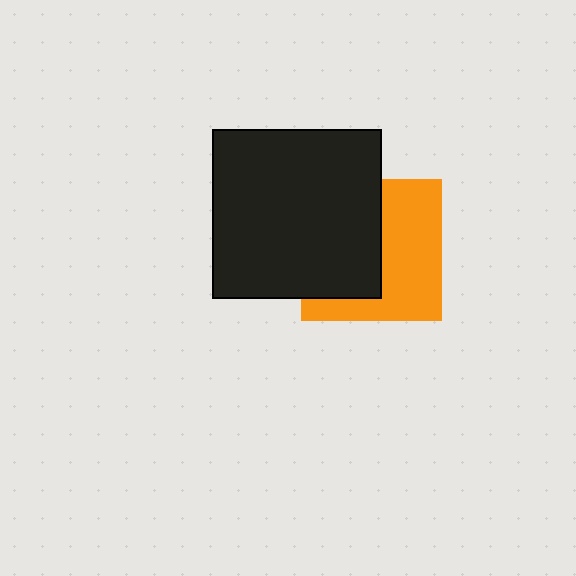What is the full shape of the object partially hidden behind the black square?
The partially hidden object is an orange square.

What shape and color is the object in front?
The object in front is a black square.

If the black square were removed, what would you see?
You would see the complete orange square.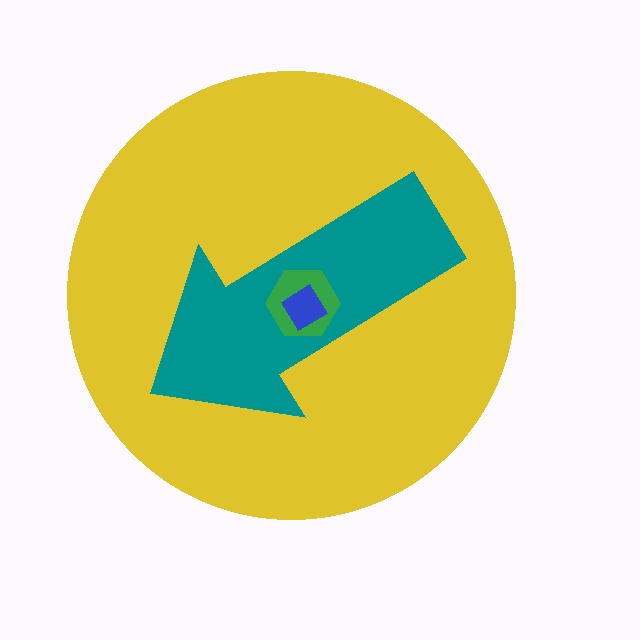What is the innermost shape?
The blue diamond.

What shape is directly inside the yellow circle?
The teal arrow.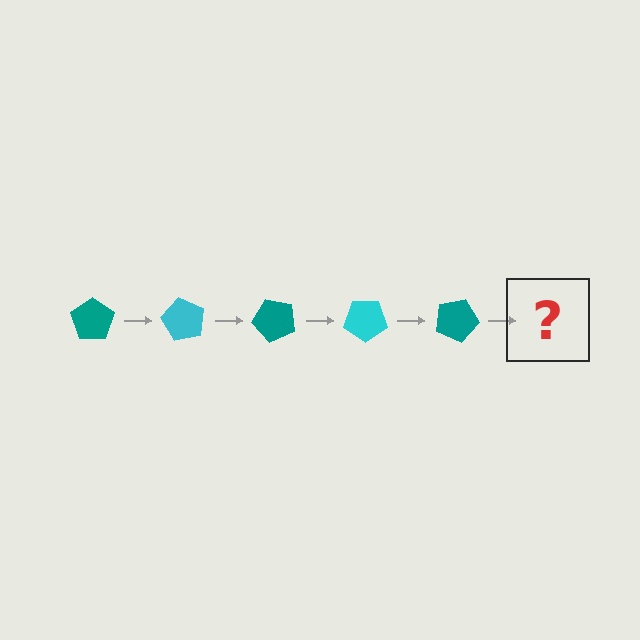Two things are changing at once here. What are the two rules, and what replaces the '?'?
The two rules are that it rotates 60 degrees each step and the color cycles through teal and cyan. The '?' should be a cyan pentagon, rotated 300 degrees from the start.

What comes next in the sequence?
The next element should be a cyan pentagon, rotated 300 degrees from the start.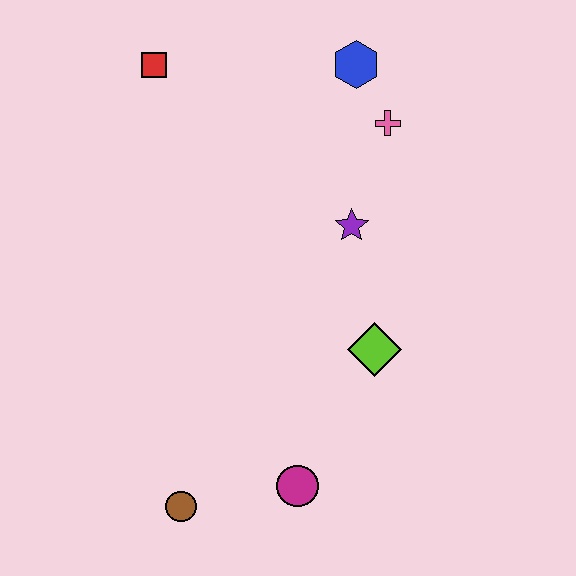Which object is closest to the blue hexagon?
The pink cross is closest to the blue hexagon.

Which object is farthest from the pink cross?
The brown circle is farthest from the pink cross.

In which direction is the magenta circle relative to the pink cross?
The magenta circle is below the pink cross.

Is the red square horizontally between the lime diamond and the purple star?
No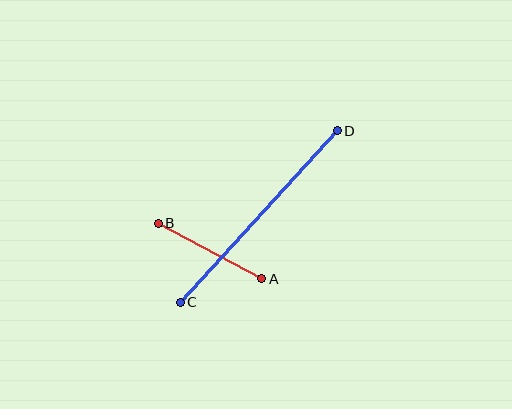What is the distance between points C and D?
The distance is approximately 232 pixels.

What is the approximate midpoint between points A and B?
The midpoint is at approximately (210, 251) pixels.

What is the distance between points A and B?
The distance is approximately 117 pixels.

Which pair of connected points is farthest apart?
Points C and D are farthest apart.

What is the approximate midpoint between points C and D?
The midpoint is at approximately (259, 217) pixels.